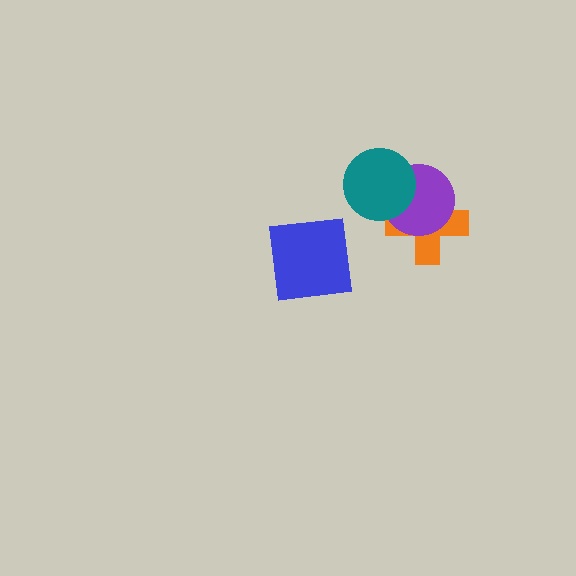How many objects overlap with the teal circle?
2 objects overlap with the teal circle.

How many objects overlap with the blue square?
0 objects overlap with the blue square.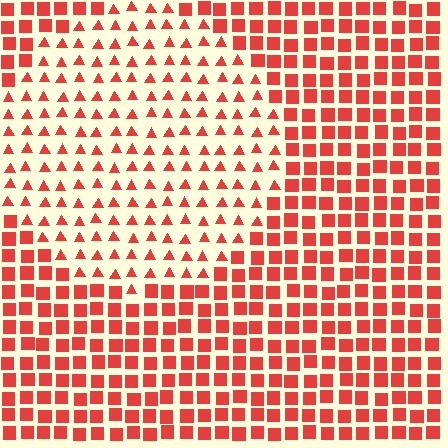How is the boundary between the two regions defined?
The boundary is defined by a change in element shape: triangles inside vs. squares outside. All elements share the same color and spacing.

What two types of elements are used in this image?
The image uses triangles inside the circle region and squares outside it.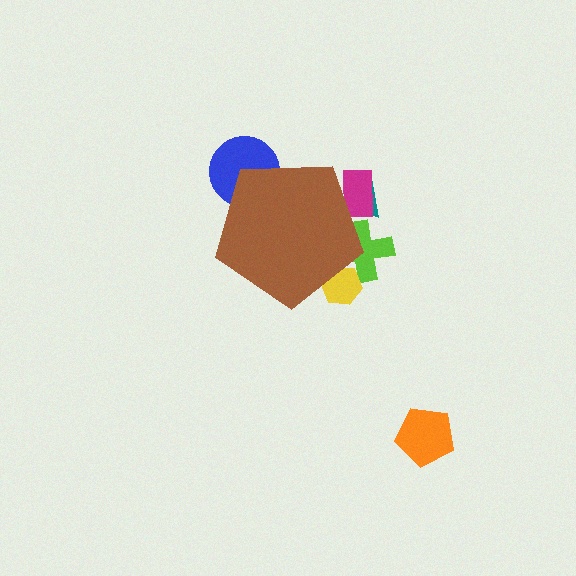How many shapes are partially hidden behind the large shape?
5 shapes are partially hidden.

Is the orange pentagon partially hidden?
No, the orange pentagon is fully visible.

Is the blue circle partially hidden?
Yes, the blue circle is partially hidden behind the brown pentagon.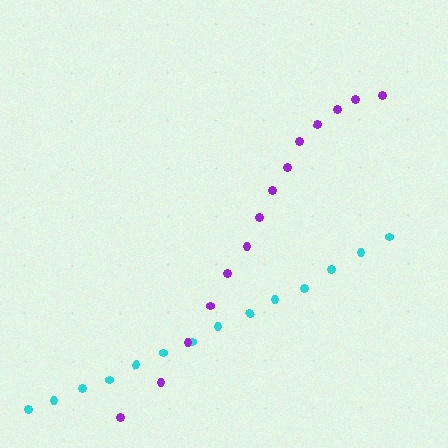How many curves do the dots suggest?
There are 2 distinct paths.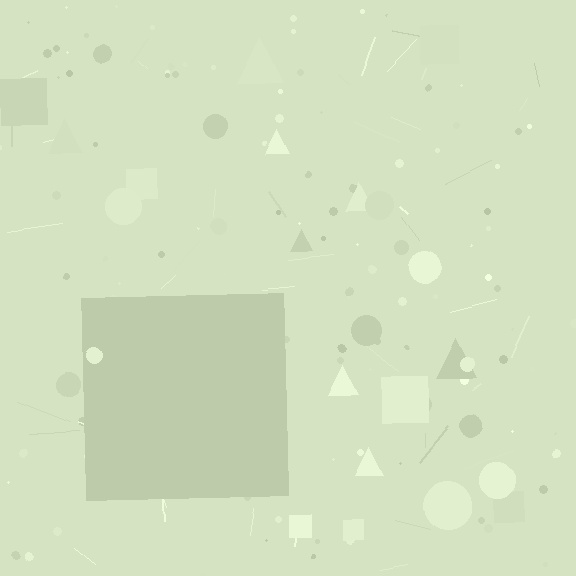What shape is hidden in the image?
A square is hidden in the image.